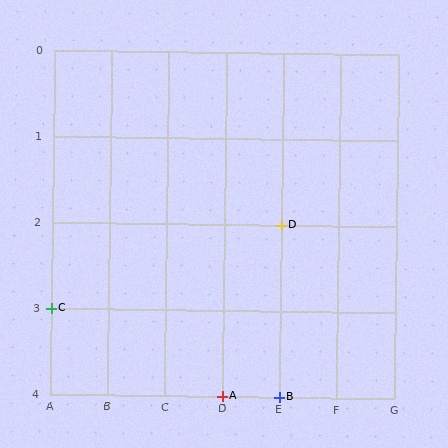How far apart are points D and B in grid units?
Points D and B are 2 rows apart.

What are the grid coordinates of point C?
Point C is at grid coordinates (A, 3).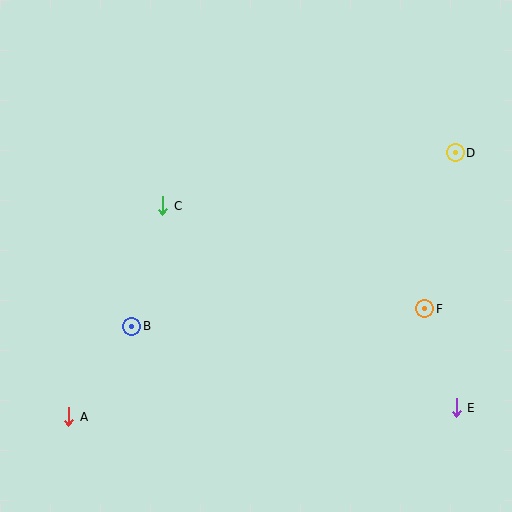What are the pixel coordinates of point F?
Point F is at (425, 309).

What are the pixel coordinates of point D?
Point D is at (455, 153).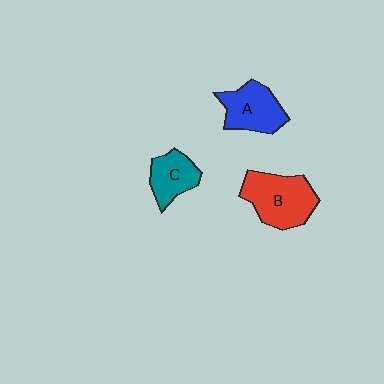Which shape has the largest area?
Shape B (red).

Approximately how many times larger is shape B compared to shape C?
Approximately 1.6 times.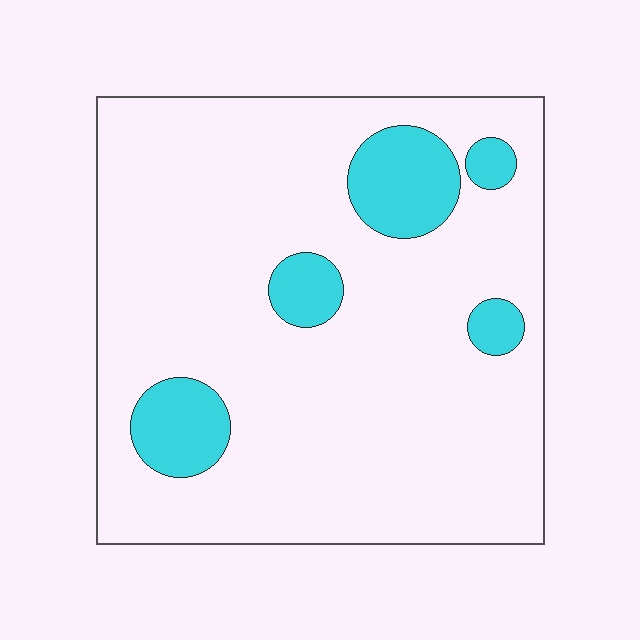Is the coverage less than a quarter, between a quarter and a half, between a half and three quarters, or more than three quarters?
Less than a quarter.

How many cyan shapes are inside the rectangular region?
5.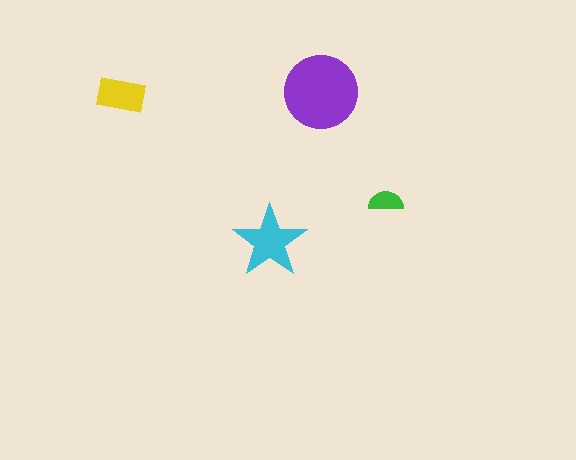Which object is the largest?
The purple circle.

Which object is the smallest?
The green semicircle.